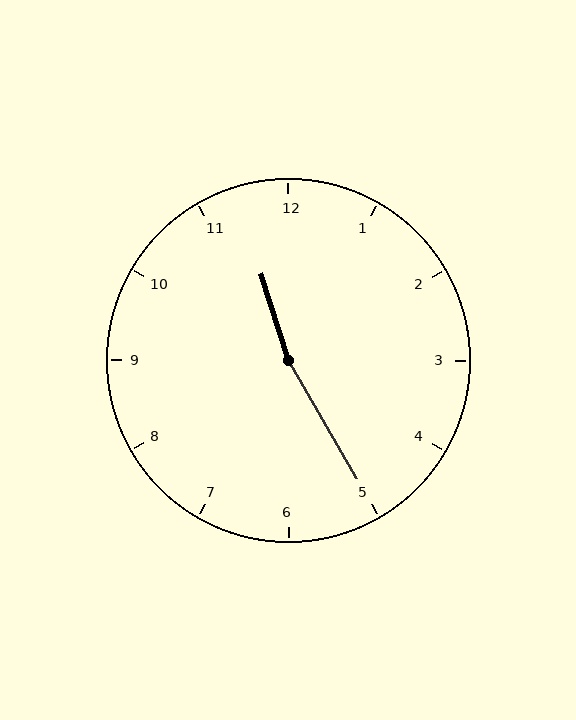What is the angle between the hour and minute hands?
Approximately 168 degrees.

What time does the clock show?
11:25.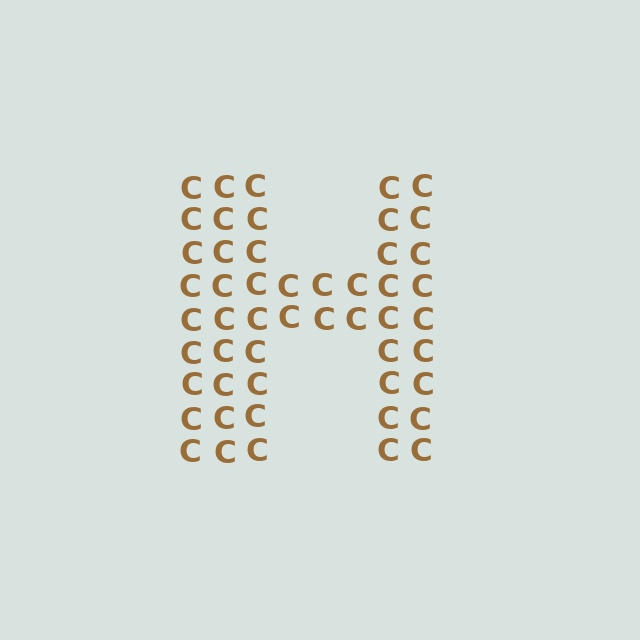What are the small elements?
The small elements are letter C's.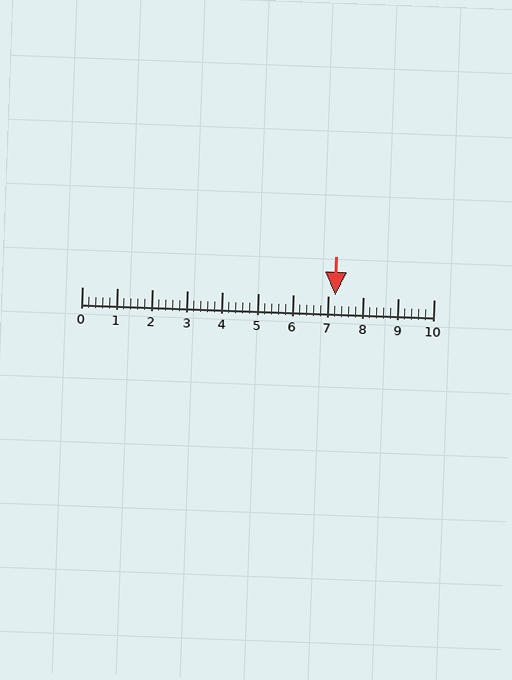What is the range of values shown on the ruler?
The ruler shows values from 0 to 10.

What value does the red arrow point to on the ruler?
The red arrow points to approximately 7.2.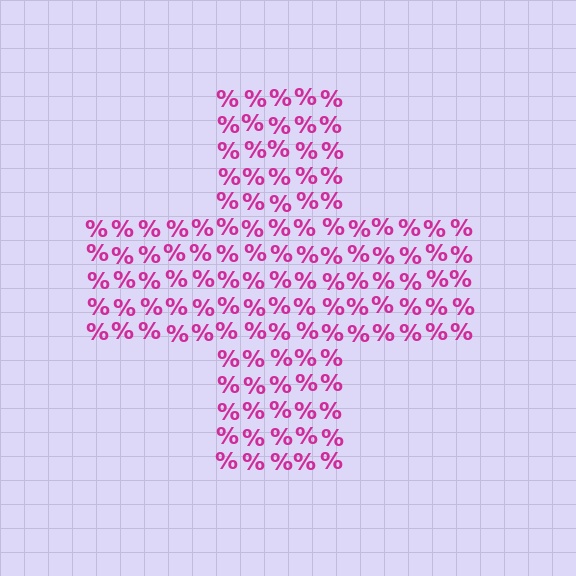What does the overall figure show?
The overall figure shows a cross.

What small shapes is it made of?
It is made of small percent signs.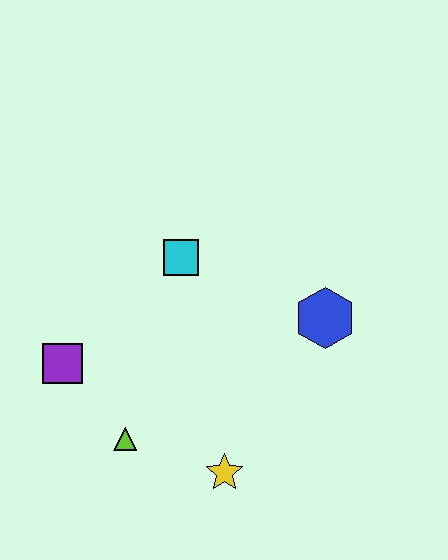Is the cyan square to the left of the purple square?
No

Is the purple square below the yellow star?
No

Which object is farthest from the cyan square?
The yellow star is farthest from the cyan square.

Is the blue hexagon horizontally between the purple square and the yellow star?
No